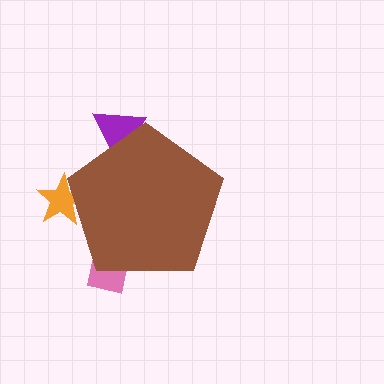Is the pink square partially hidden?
Yes, the pink square is partially hidden behind the brown pentagon.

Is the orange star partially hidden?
Yes, the orange star is partially hidden behind the brown pentagon.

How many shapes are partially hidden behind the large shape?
3 shapes are partially hidden.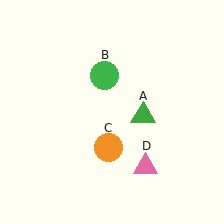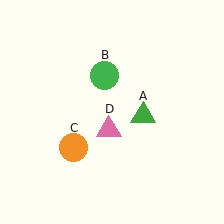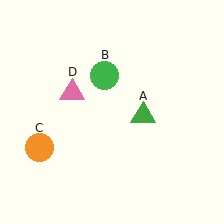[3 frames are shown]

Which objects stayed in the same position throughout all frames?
Green triangle (object A) and green circle (object B) remained stationary.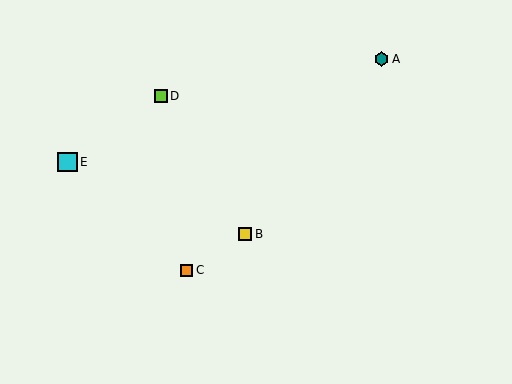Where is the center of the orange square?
The center of the orange square is at (186, 270).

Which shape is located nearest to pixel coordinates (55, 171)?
The cyan square (labeled E) at (67, 162) is nearest to that location.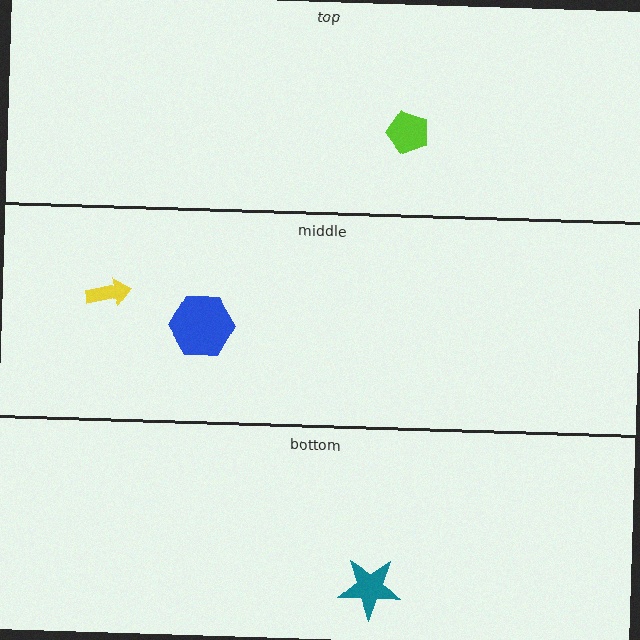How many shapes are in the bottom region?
1.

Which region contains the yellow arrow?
The middle region.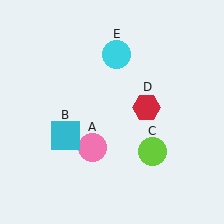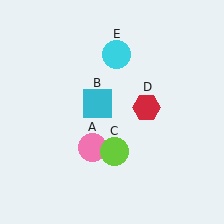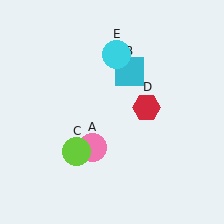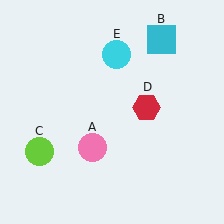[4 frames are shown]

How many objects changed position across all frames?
2 objects changed position: cyan square (object B), lime circle (object C).